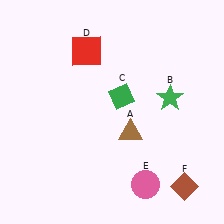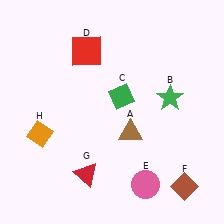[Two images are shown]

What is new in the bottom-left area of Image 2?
A red triangle (G) was added in the bottom-left area of Image 2.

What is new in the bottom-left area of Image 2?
An orange diamond (H) was added in the bottom-left area of Image 2.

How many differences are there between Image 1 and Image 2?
There are 2 differences between the two images.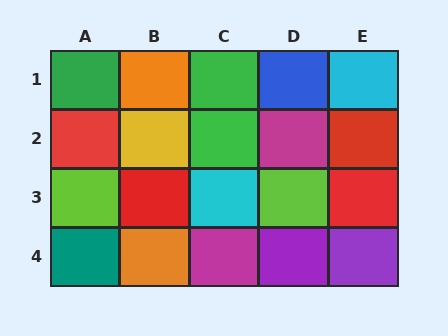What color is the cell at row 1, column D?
Blue.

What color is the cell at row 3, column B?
Red.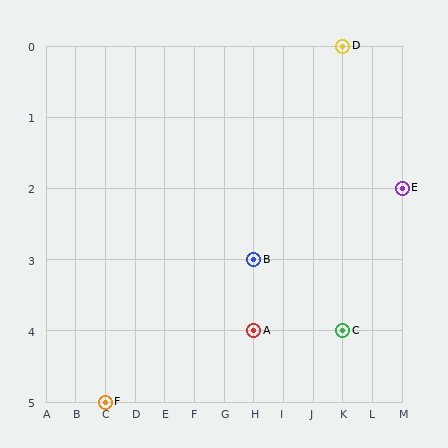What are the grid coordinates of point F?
Point F is at grid coordinates (C, 5).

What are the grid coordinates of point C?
Point C is at grid coordinates (K, 4).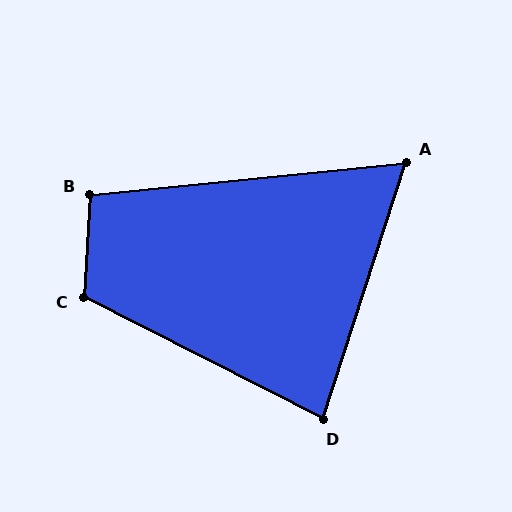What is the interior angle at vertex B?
Approximately 99 degrees (obtuse).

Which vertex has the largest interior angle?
C, at approximately 114 degrees.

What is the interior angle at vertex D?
Approximately 81 degrees (acute).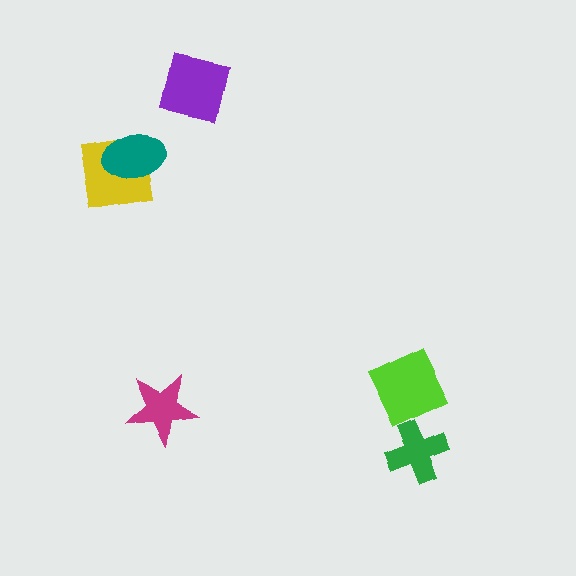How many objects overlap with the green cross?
1 object overlaps with the green cross.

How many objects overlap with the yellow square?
1 object overlaps with the yellow square.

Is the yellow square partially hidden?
Yes, it is partially covered by another shape.